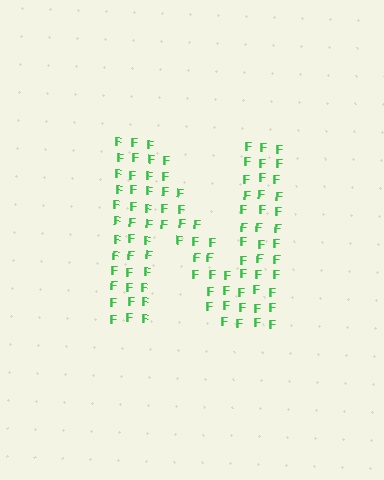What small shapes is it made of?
It is made of small letter F's.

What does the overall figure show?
The overall figure shows the letter N.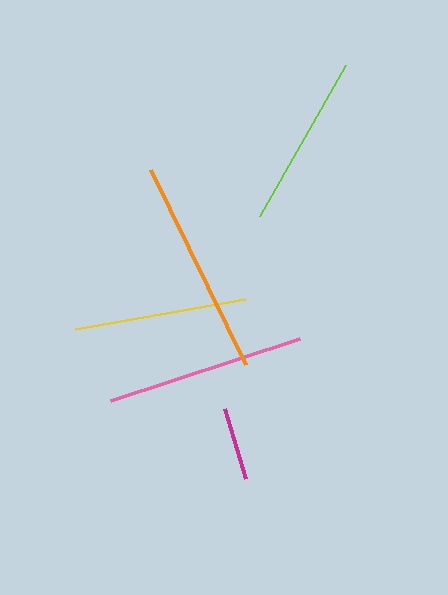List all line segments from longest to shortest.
From longest to shortest: orange, pink, lime, yellow, magenta.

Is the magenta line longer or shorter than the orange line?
The orange line is longer than the magenta line.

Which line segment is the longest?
The orange line is the longest at approximately 216 pixels.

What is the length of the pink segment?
The pink segment is approximately 198 pixels long.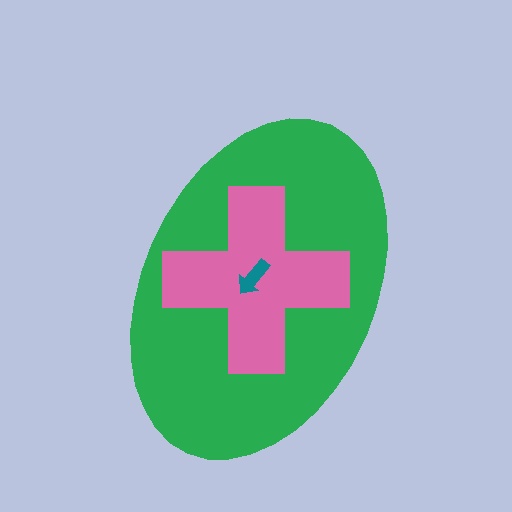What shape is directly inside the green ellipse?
The pink cross.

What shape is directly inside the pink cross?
The teal arrow.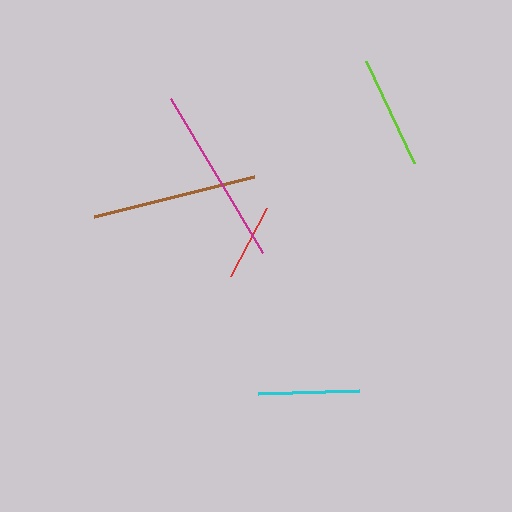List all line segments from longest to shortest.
From longest to shortest: magenta, brown, lime, cyan, red.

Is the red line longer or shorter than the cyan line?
The cyan line is longer than the red line.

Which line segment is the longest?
The magenta line is the longest at approximately 179 pixels.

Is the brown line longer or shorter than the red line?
The brown line is longer than the red line.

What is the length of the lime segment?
The lime segment is approximately 113 pixels long.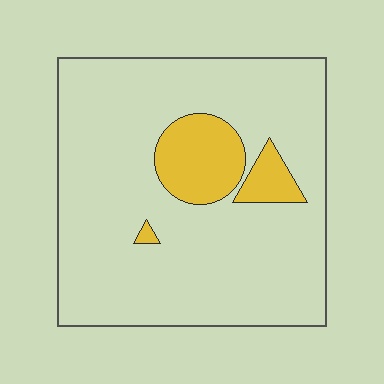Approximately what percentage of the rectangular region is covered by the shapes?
Approximately 15%.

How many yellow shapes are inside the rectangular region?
3.